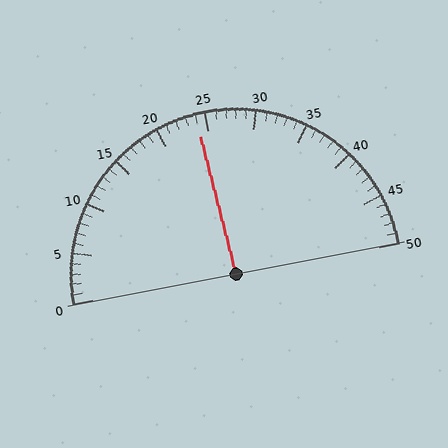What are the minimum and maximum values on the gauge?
The gauge ranges from 0 to 50.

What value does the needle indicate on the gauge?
The needle indicates approximately 24.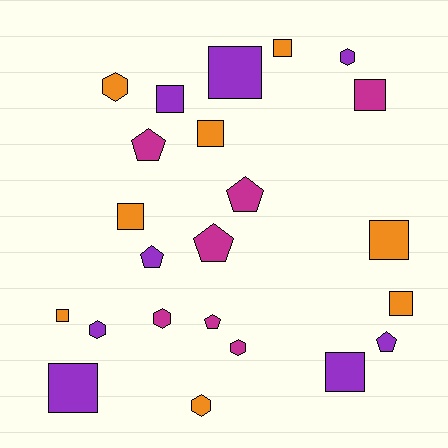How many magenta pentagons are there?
There are 4 magenta pentagons.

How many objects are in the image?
There are 23 objects.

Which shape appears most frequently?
Square, with 11 objects.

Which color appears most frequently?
Purple, with 8 objects.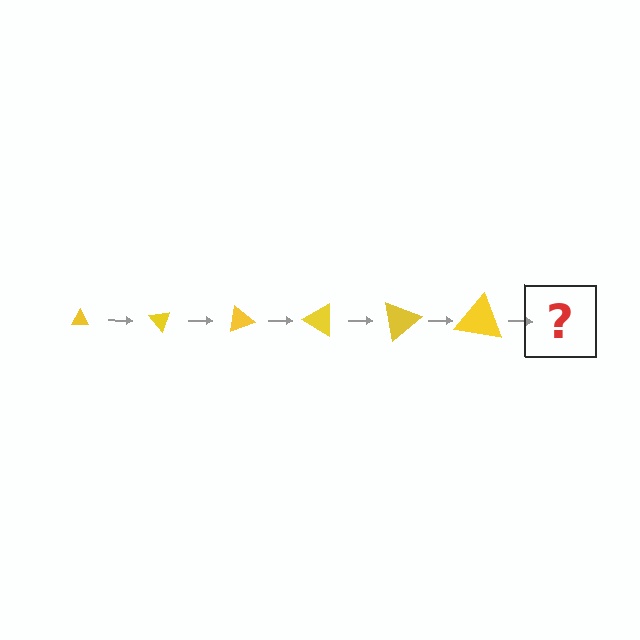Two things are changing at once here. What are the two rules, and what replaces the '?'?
The two rules are that the triangle grows larger each step and it rotates 50 degrees each step. The '?' should be a triangle, larger than the previous one and rotated 300 degrees from the start.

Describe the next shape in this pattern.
It should be a triangle, larger than the previous one and rotated 300 degrees from the start.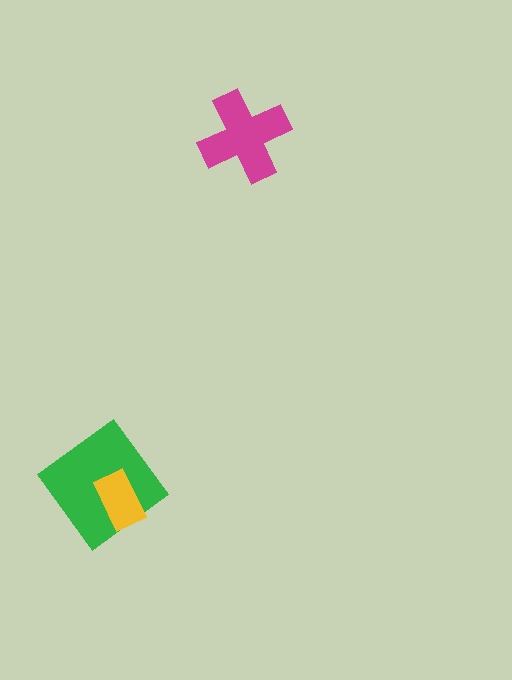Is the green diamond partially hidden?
Yes, it is partially covered by another shape.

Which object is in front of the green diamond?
The yellow rectangle is in front of the green diamond.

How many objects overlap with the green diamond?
1 object overlaps with the green diamond.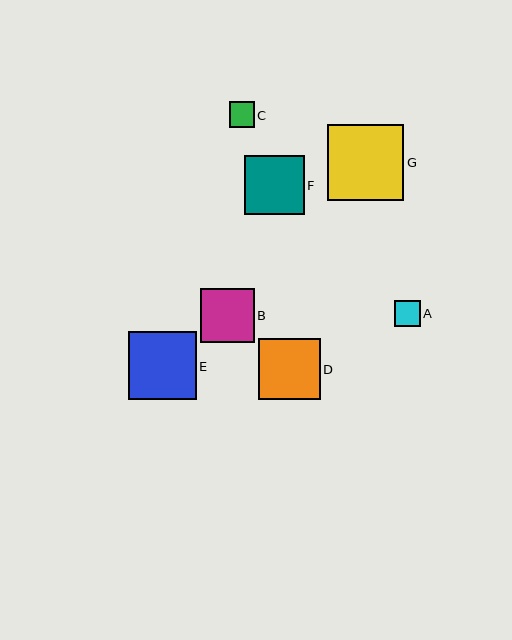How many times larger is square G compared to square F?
Square G is approximately 1.3 times the size of square F.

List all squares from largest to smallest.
From largest to smallest: G, E, D, F, B, A, C.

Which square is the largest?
Square G is the largest with a size of approximately 76 pixels.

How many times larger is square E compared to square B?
Square E is approximately 1.3 times the size of square B.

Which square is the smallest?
Square C is the smallest with a size of approximately 25 pixels.